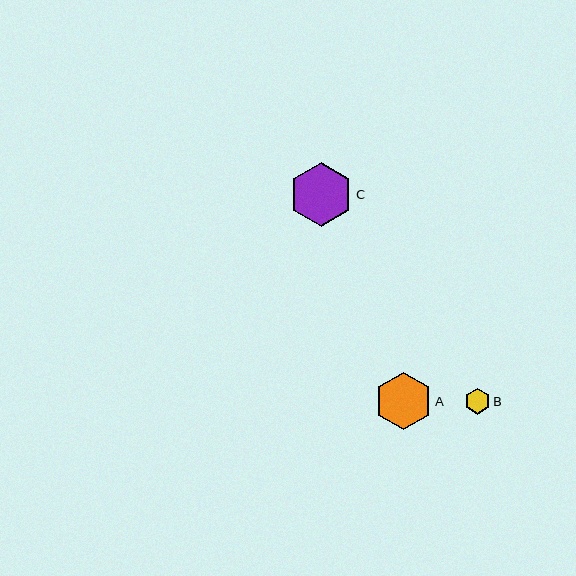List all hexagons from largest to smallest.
From largest to smallest: C, A, B.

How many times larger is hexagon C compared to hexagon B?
Hexagon C is approximately 2.5 times the size of hexagon B.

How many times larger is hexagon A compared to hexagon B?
Hexagon A is approximately 2.2 times the size of hexagon B.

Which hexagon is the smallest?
Hexagon B is the smallest with a size of approximately 26 pixels.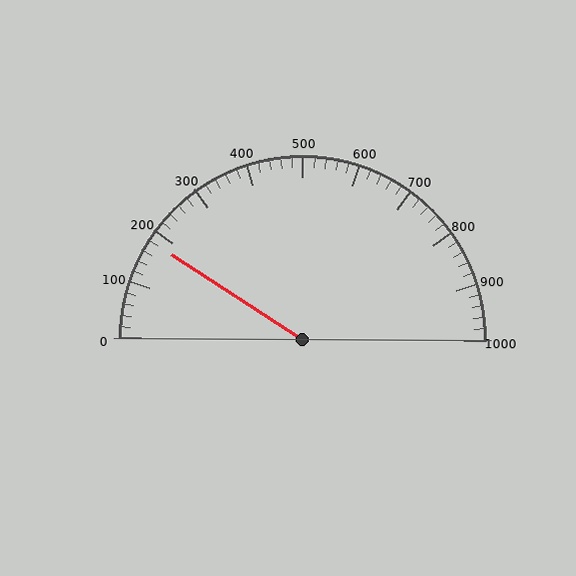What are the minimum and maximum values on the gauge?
The gauge ranges from 0 to 1000.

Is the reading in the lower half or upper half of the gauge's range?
The reading is in the lower half of the range (0 to 1000).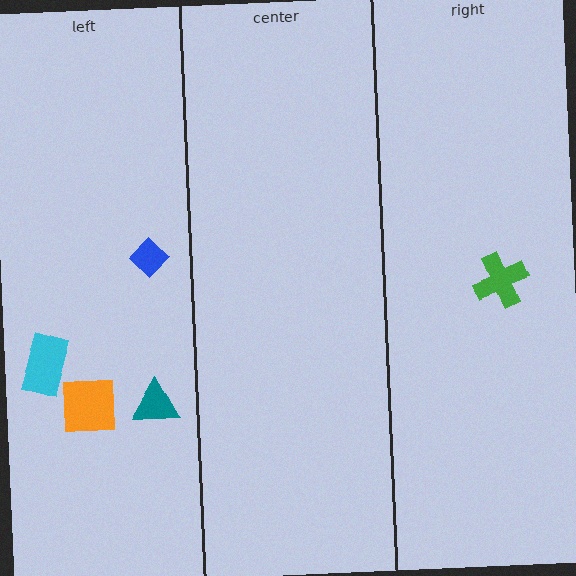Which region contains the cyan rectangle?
The left region.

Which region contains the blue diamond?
The left region.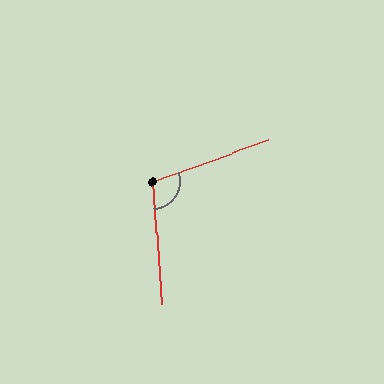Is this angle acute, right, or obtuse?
It is obtuse.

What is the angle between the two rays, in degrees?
Approximately 106 degrees.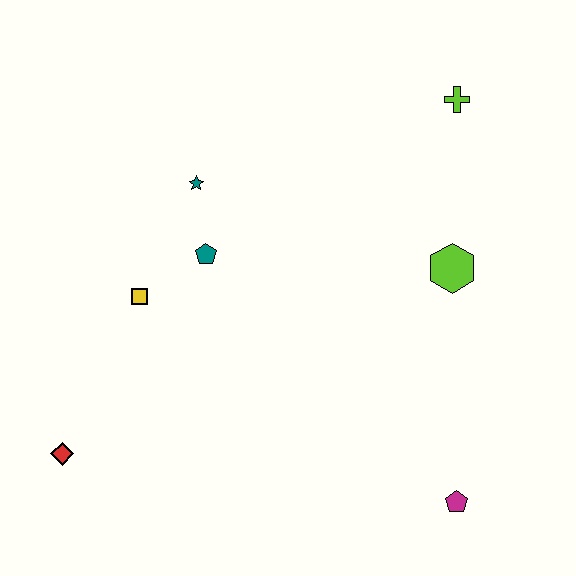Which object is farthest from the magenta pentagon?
The teal star is farthest from the magenta pentagon.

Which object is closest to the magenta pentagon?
The lime hexagon is closest to the magenta pentagon.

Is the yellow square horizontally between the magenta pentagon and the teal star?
No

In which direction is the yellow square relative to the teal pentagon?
The yellow square is to the left of the teal pentagon.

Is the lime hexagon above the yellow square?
Yes